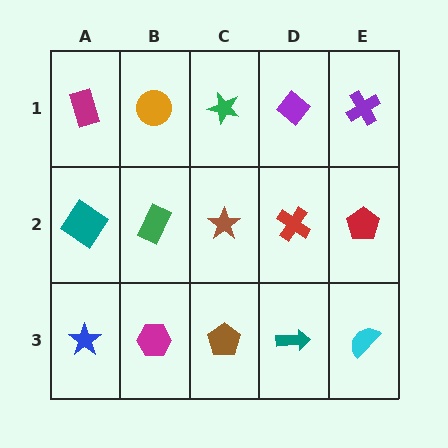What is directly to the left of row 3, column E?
A teal arrow.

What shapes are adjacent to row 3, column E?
A red pentagon (row 2, column E), a teal arrow (row 3, column D).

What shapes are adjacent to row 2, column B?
An orange circle (row 1, column B), a magenta hexagon (row 3, column B), a teal diamond (row 2, column A), a brown star (row 2, column C).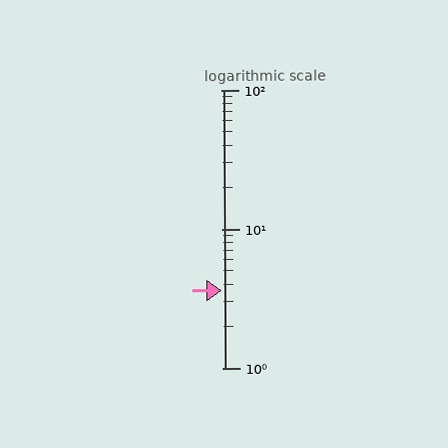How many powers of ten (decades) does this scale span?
The scale spans 2 decades, from 1 to 100.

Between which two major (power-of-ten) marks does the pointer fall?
The pointer is between 1 and 10.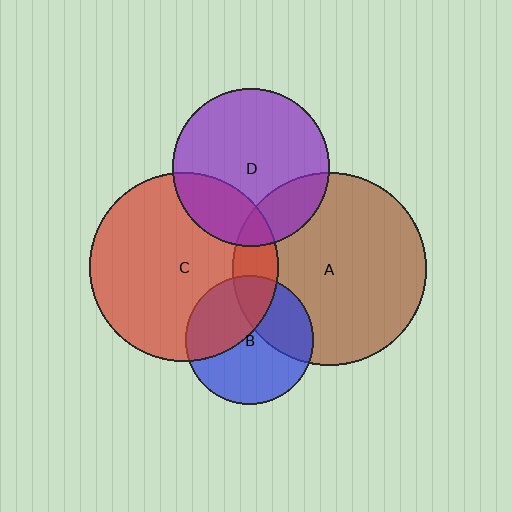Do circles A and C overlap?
Yes.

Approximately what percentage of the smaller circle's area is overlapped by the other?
Approximately 15%.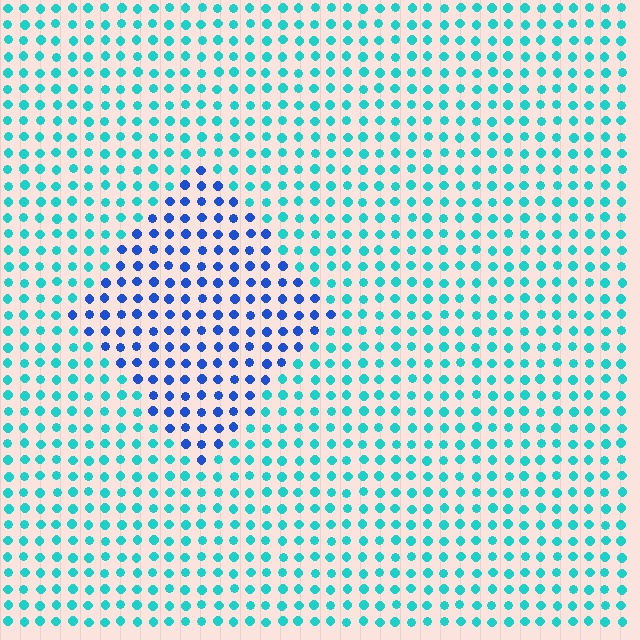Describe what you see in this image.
The image is filled with small cyan elements in a uniform arrangement. A diamond-shaped region is visible where the elements are tinted to a slightly different hue, forming a subtle color boundary.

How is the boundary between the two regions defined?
The boundary is defined purely by a slight shift in hue (about 46 degrees). Spacing, size, and orientation are identical on both sides.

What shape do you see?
I see a diamond.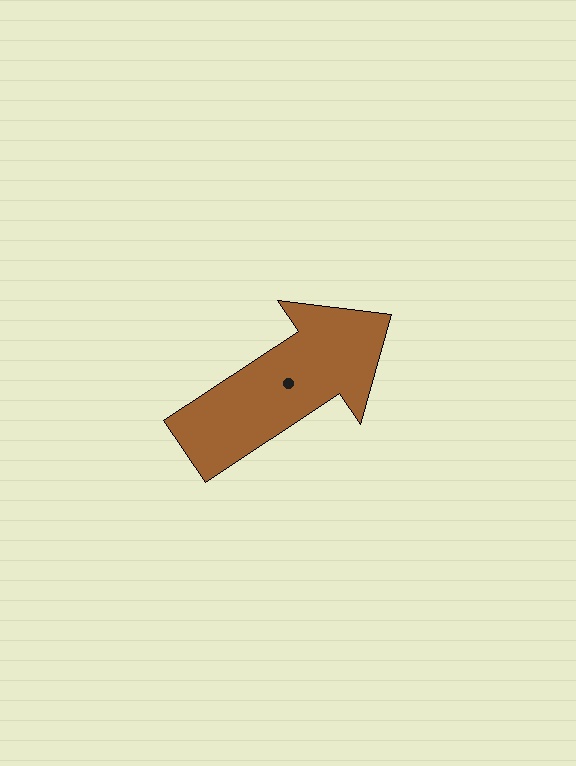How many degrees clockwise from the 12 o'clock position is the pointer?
Approximately 56 degrees.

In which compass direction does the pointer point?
Northeast.